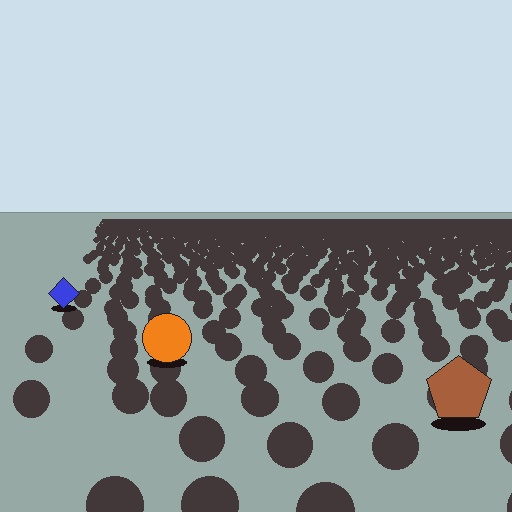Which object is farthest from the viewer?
The blue diamond is farthest from the viewer. It appears smaller and the ground texture around it is denser.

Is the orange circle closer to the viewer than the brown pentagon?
No. The brown pentagon is closer — you can tell from the texture gradient: the ground texture is coarser near it.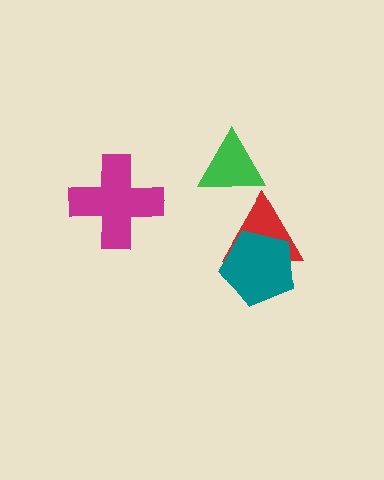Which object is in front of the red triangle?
The teal pentagon is in front of the red triangle.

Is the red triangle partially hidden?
Yes, it is partially covered by another shape.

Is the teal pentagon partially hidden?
No, no other shape covers it.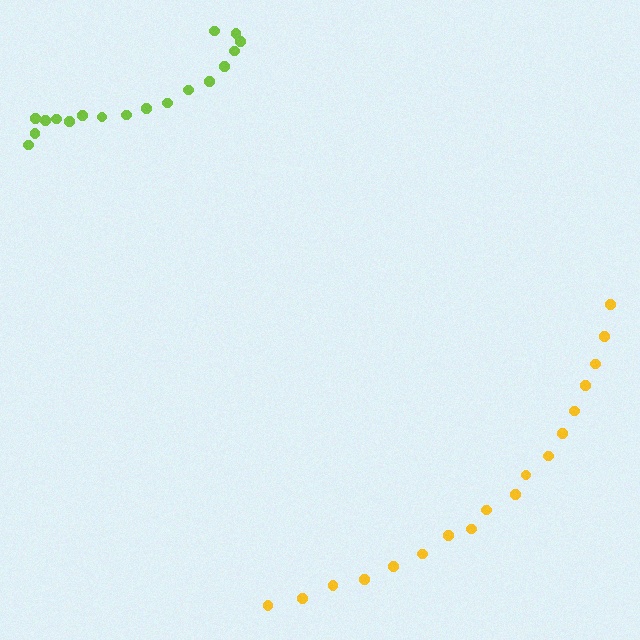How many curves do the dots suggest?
There are 2 distinct paths.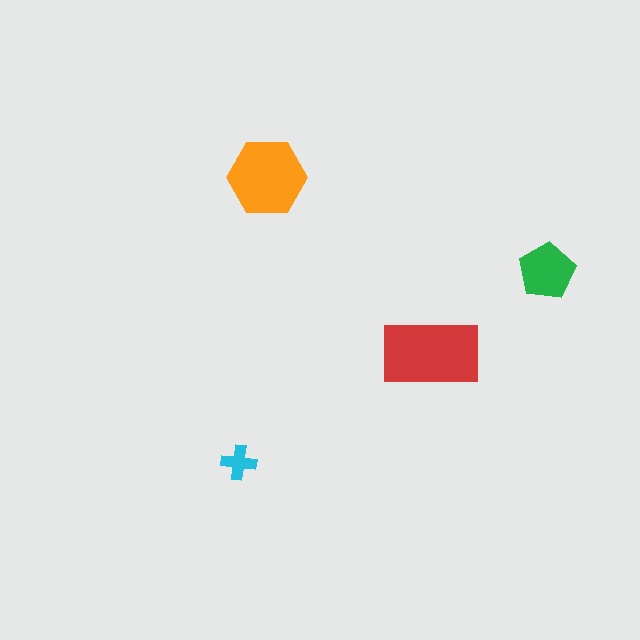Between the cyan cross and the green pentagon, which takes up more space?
The green pentagon.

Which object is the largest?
The red rectangle.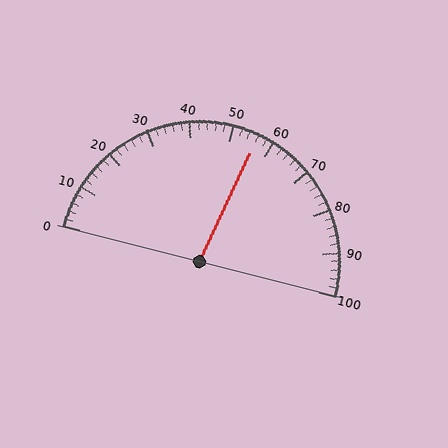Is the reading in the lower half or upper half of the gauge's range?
The reading is in the upper half of the range (0 to 100).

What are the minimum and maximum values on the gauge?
The gauge ranges from 0 to 100.